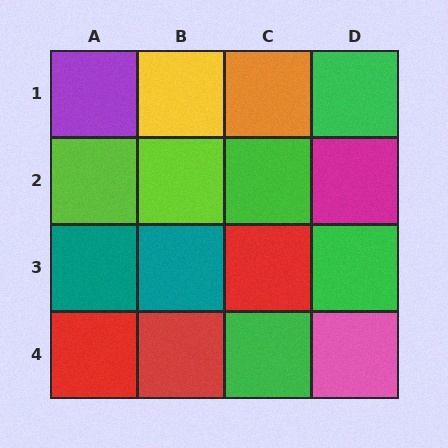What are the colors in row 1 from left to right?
Purple, yellow, orange, green.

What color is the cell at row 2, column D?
Magenta.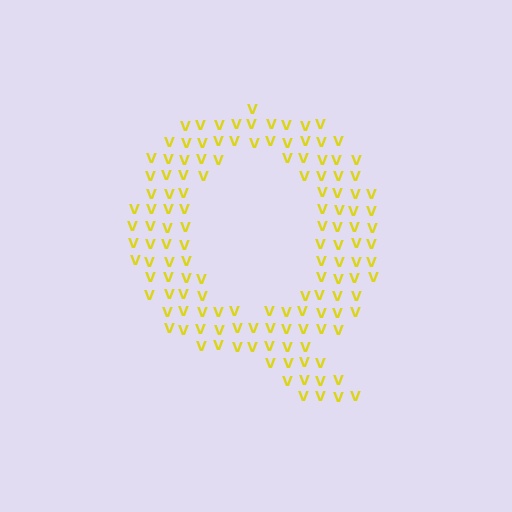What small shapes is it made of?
It is made of small letter V's.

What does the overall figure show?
The overall figure shows the letter Q.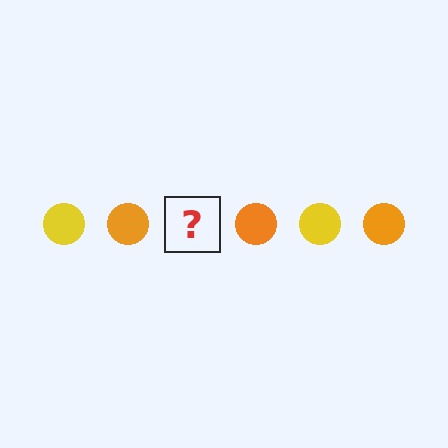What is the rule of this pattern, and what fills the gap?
The rule is that the pattern cycles through yellow, orange circles. The gap should be filled with a yellow circle.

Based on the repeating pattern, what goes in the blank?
The blank should be a yellow circle.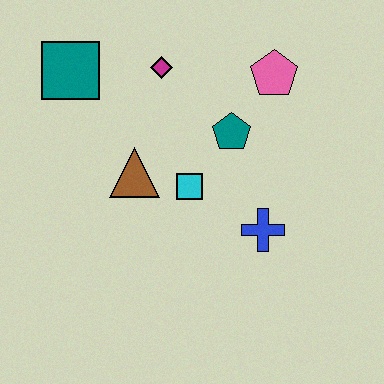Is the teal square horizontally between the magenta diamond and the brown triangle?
No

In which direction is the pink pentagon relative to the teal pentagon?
The pink pentagon is above the teal pentagon.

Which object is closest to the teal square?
The magenta diamond is closest to the teal square.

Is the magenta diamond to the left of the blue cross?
Yes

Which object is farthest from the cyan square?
The teal square is farthest from the cyan square.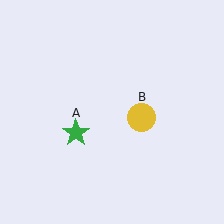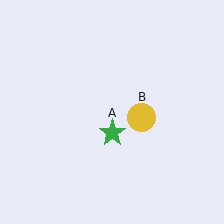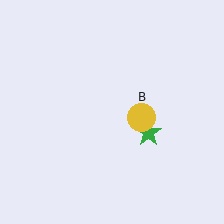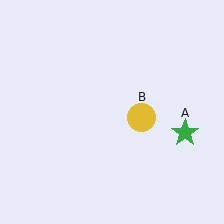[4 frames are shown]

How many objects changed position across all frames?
1 object changed position: green star (object A).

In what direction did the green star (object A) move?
The green star (object A) moved right.